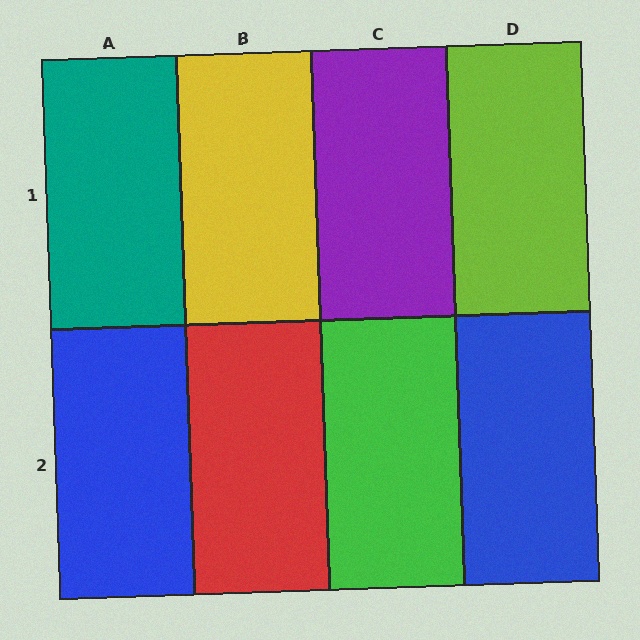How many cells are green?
1 cell is green.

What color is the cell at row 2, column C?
Green.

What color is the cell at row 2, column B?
Red.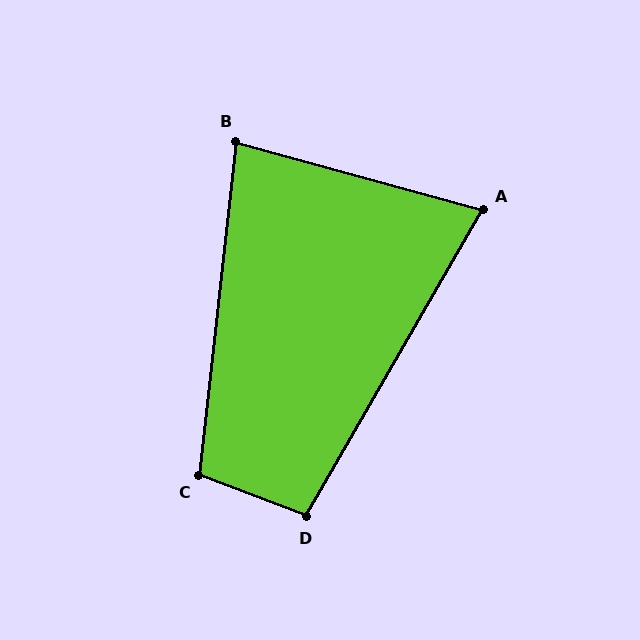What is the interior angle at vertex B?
Approximately 81 degrees (acute).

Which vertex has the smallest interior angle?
A, at approximately 75 degrees.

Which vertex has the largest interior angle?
C, at approximately 105 degrees.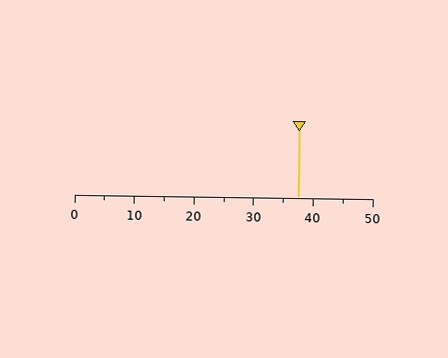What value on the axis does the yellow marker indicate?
The marker indicates approximately 37.5.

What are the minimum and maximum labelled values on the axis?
The axis runs from 0 to 50.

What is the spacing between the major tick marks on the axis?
The major ticks are spaced 10 apart.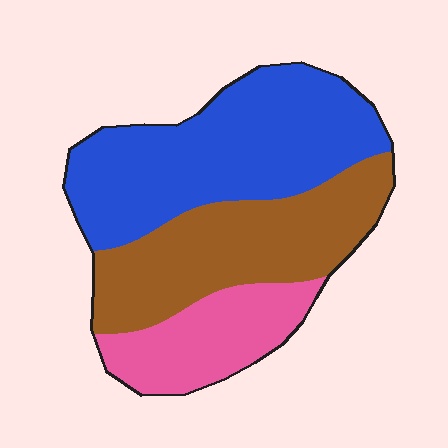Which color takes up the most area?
Blue, at roughly 45%.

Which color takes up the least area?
Pink, at roughly 20%.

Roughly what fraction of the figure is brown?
Brown takes up about one third (1/3) of the figure.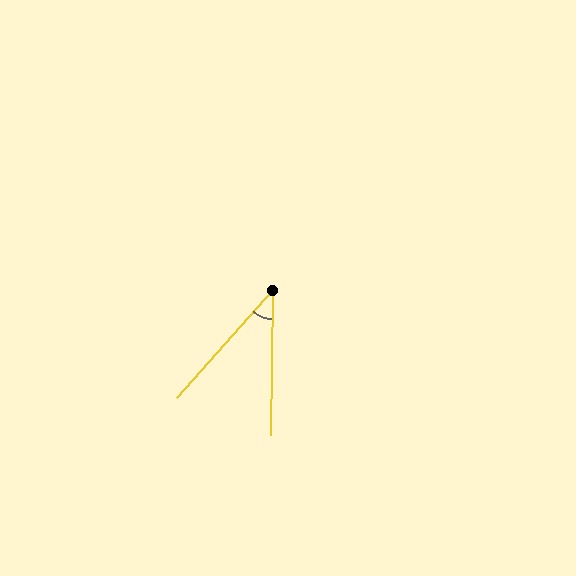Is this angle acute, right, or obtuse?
It is acute.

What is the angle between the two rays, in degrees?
Approximately 41 degrees.